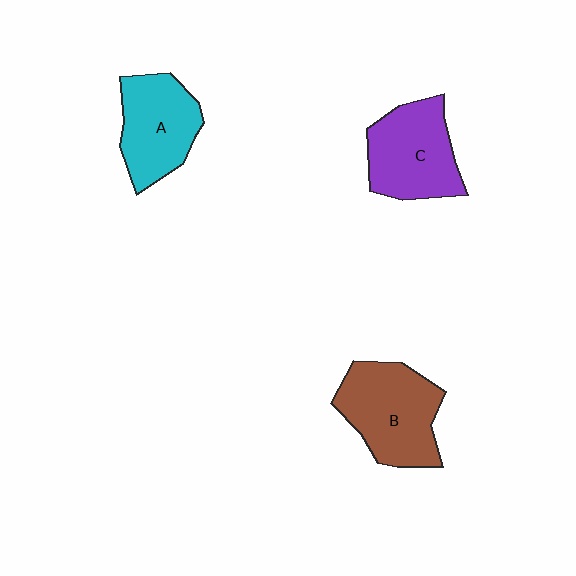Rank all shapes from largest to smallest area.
From largest to smallest: B (brown), C (purple), A (cyan).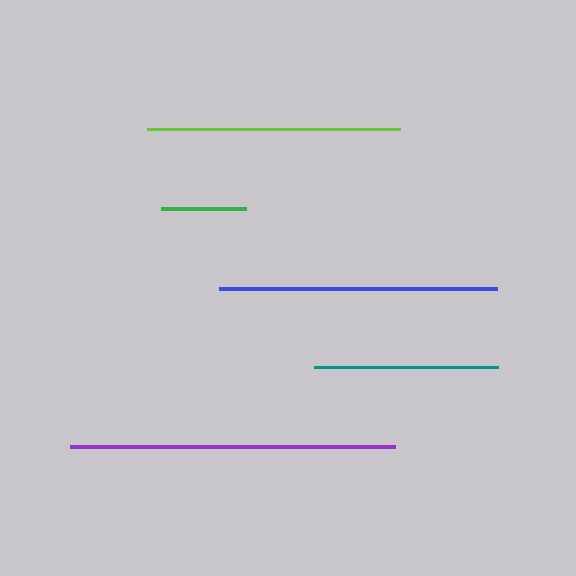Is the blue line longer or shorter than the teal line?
The blue line is longer than the teal line.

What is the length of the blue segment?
The blue segment is approximately 278 pixels long.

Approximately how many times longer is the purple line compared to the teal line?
The purple line is approximately 1.8 times the length of the teal line.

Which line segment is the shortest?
The green line is the shortest at approximately 85 pixels.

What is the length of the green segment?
The green segment is approximately 85 pixels long.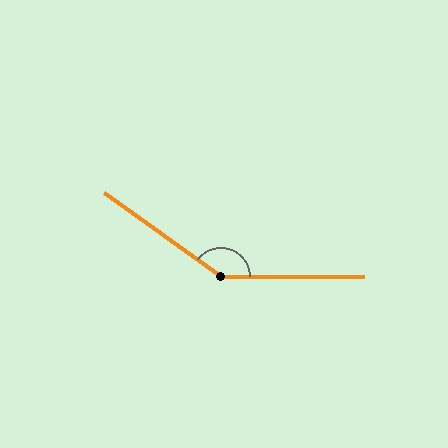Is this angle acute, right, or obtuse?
It is obtuse.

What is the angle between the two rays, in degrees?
Approximately 144 degrees.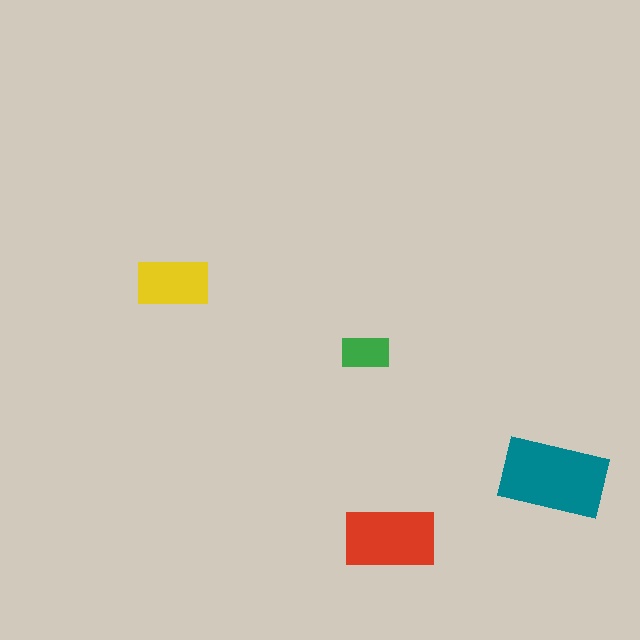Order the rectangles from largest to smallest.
the teal one, the red one, the yellow one, the green one.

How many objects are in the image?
There are 4 objects in the image.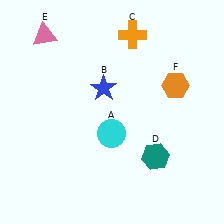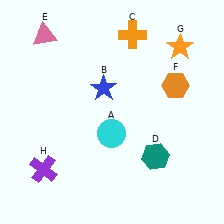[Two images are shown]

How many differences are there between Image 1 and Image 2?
There are 2 differences between the two images.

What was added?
An orange star (G), a purple cross (H) were added in Image 2.